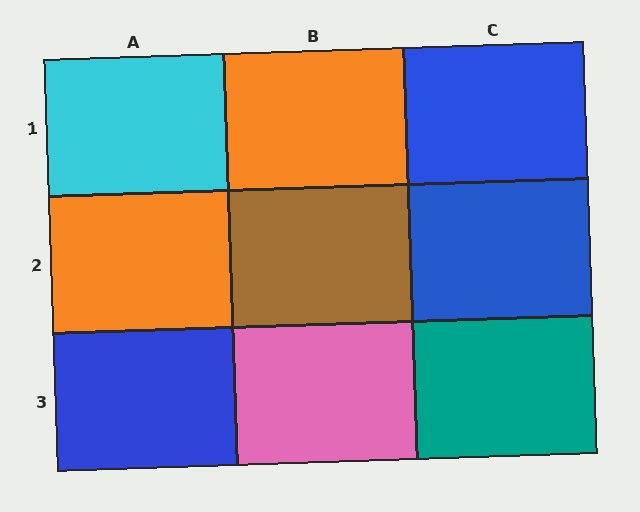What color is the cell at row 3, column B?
Pink.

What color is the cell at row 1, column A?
Cyan.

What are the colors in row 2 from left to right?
Orange, brown, blue.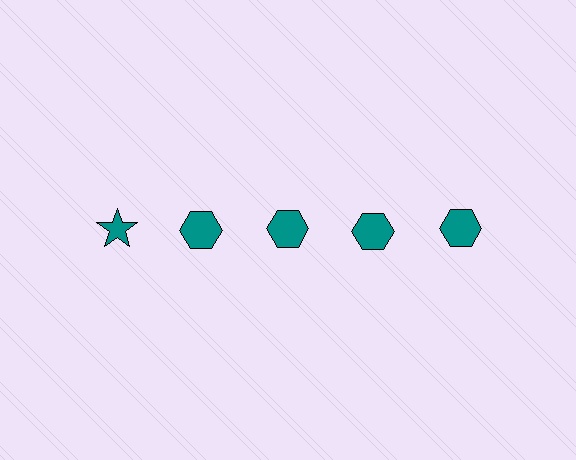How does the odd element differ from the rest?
It has a different shape: star instead of hexagon.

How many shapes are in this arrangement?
There are 5 shapes arranged in a grid pattern.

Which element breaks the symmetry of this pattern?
The teal star in the top row, leftmost column breaks the symmetry. All other shapes are teal hexagons.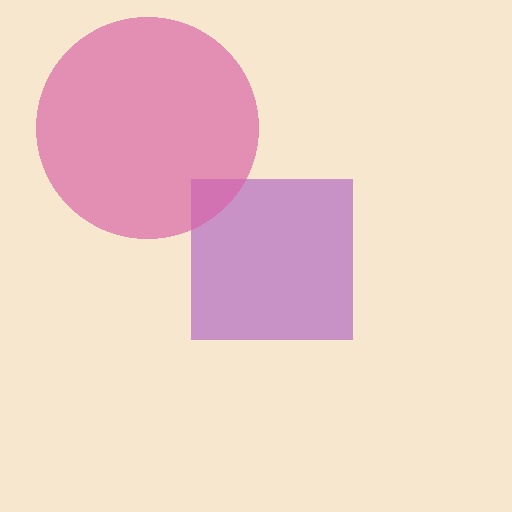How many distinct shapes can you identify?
There are 2 distinct shapes: a purple square, a pink circle.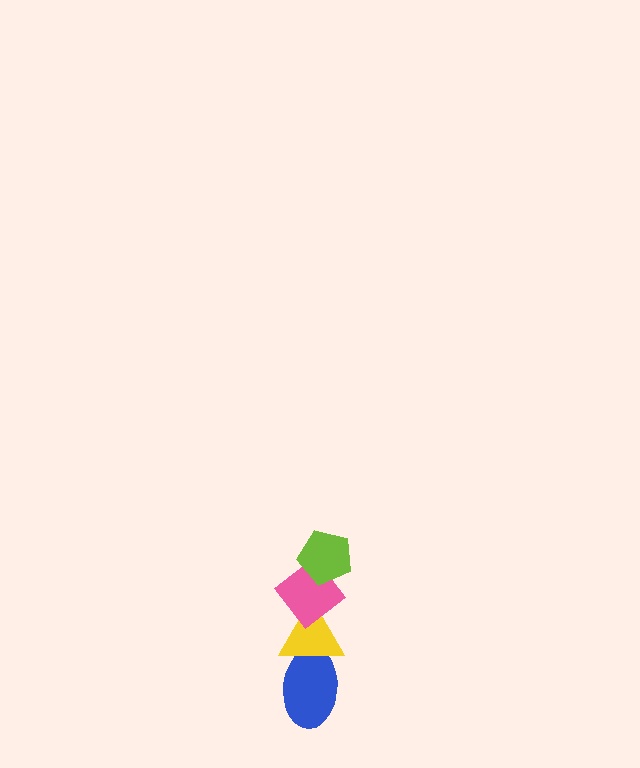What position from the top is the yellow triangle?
The yellow triangle is 3rd from the top.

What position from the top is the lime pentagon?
The lime pentagon is 1st from the top.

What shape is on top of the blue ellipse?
The yellow triangle is on top of the blue ellipse.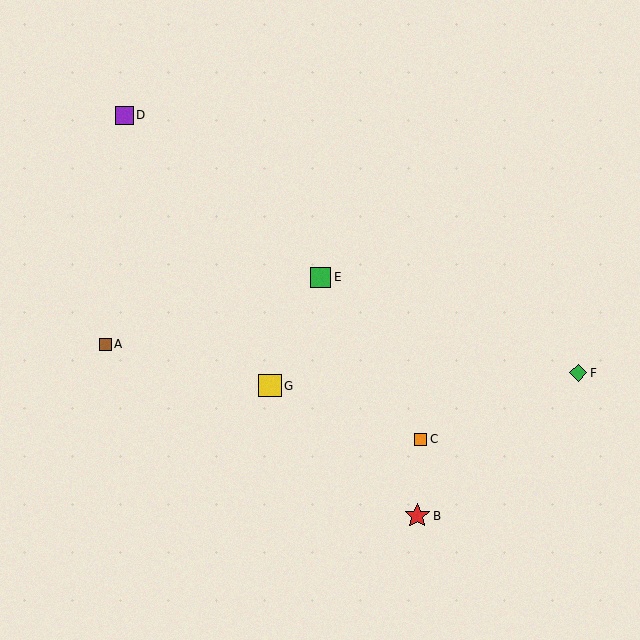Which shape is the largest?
The red star (labeled B) is the largest.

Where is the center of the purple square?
The center of the purple square is at (124, 115).